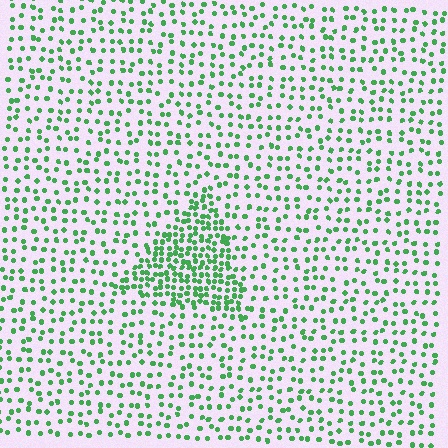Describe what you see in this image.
The image contains small green elements arranged at two different densities. A triangle-shaped region is visible where the elements are more densely packed than the surrounding area.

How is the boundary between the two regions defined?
The boundary is defined by a change in element density (approximately 2.3x ratio). All elements are the same color, size, and shape.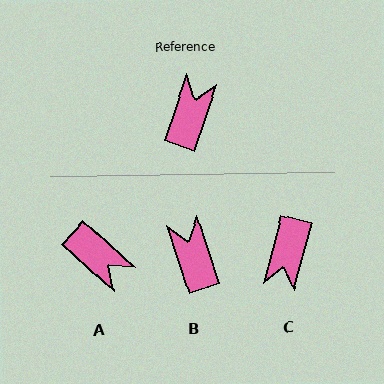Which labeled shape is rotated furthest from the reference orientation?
C, about 175 degrees away.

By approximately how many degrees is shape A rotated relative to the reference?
Approximately 113 degrees clockwise.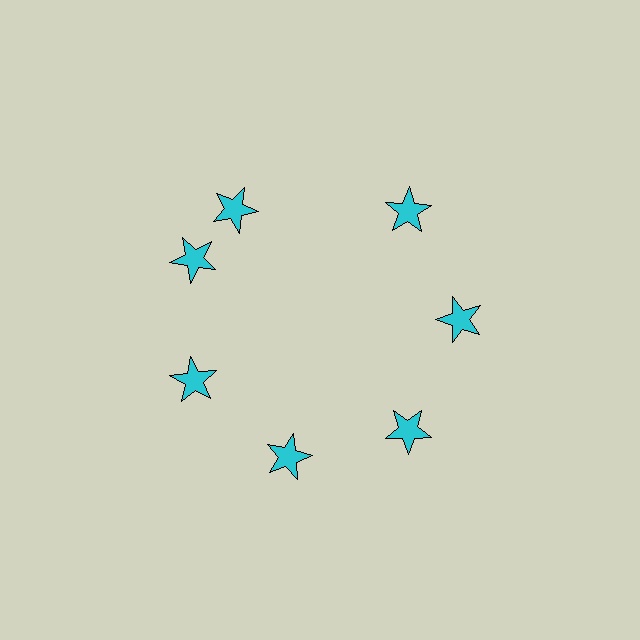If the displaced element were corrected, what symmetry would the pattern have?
It would have 7-fold rotational symmetry — the pattern would map onto itself every 51 degrees.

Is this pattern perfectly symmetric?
No. The 7 cyan stars are arranged in a ring, but one element near the 12 o'clock position is rotated out of alignment along the ring, breaking the 7-fold rotational symmetry.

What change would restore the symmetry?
The symmetry would be restored by rotating it back into even spacing with its neighbors so that all 7 stars sit at equal angles and equal distance from the center.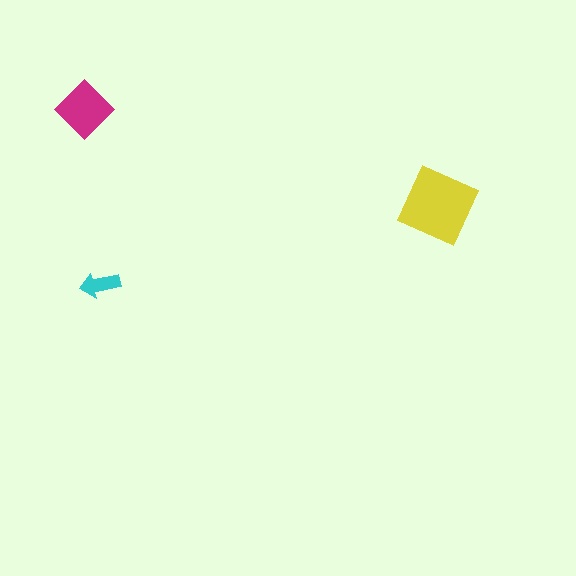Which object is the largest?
The yellow square.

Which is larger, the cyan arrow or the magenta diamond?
The magenta diamond.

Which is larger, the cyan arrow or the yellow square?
The yellow square.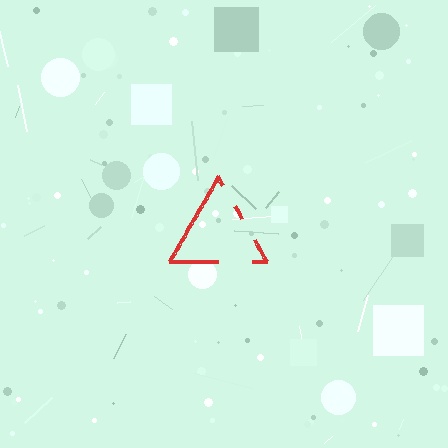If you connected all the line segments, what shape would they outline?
They would outline a triangle.